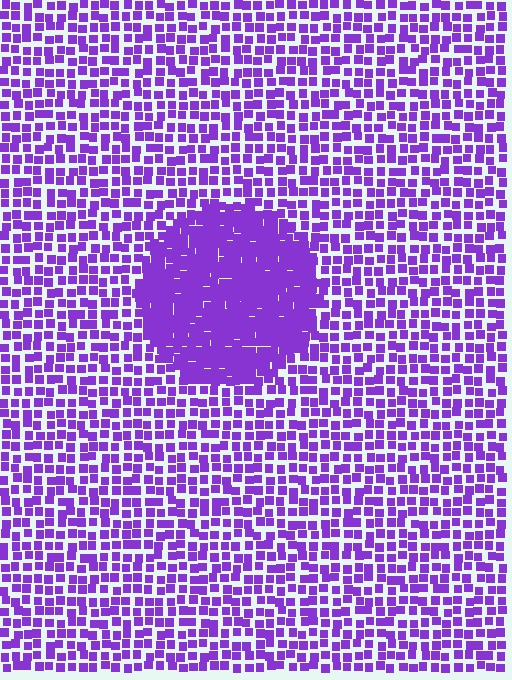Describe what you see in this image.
The image contains small purple elements arranged at two different densities. A circle-shaped region is visible where the elements are more densely packed than the surrounding area.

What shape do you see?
I see a circle.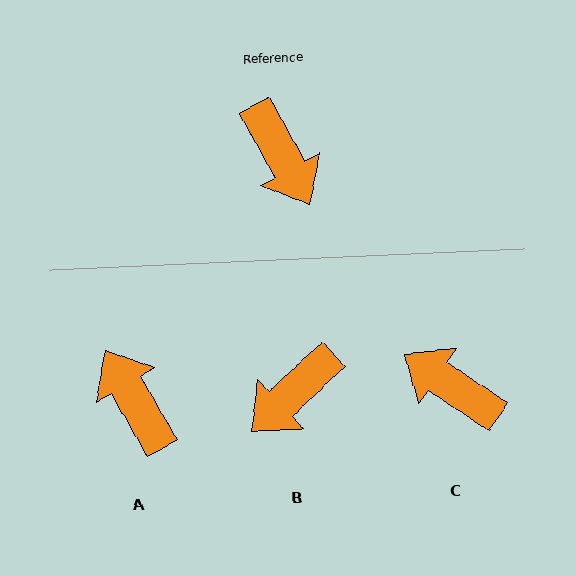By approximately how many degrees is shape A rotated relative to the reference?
Approximately 179 degrees clockwise.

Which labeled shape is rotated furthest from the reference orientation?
A, about 179 degrees away.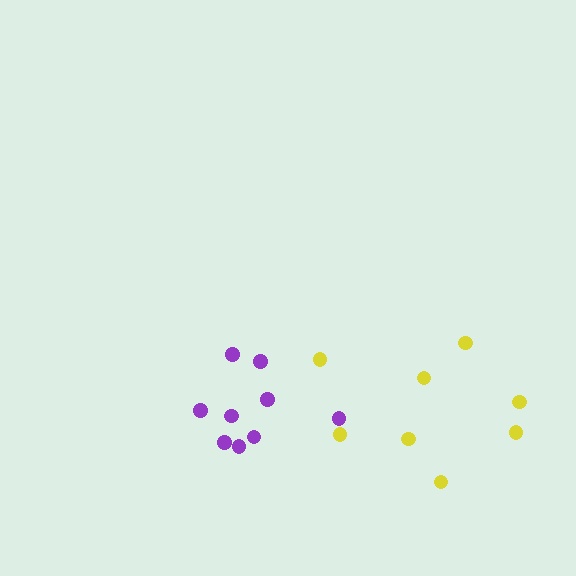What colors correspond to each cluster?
The clusters are colored: yellow, purple.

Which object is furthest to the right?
The yellow cluster is rightmost.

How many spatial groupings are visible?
There are 2 spatial groupings.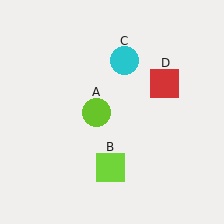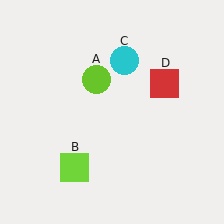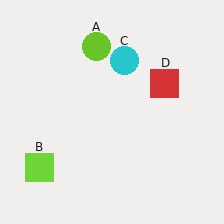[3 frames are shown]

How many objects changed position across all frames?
2 objects changed position: lime circle (object A), lime square (object B).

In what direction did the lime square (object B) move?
The lime square (object B) moved left.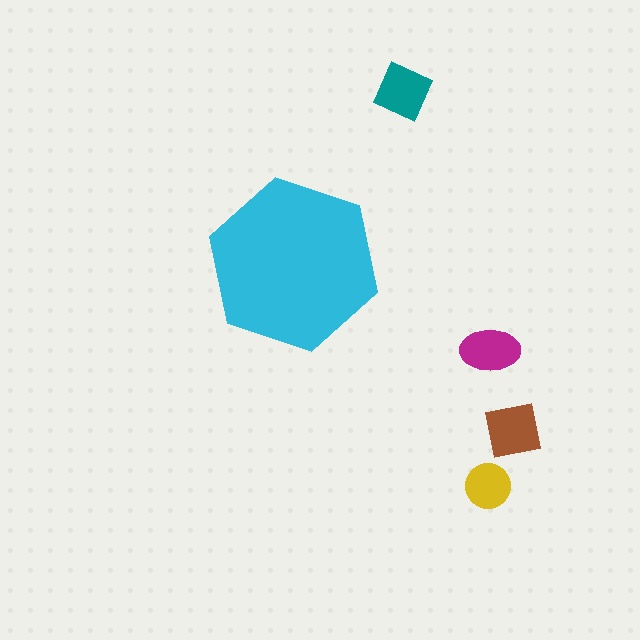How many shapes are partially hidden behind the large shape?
0 shapes are partially hidden.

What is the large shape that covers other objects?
A cyan hexagon.